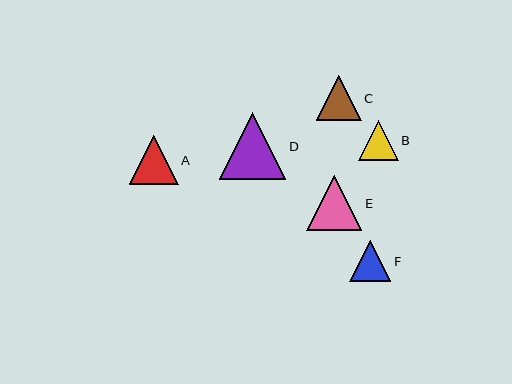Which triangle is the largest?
Triangle D is the largest with a size of approximately 67 pixels.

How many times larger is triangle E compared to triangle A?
Triangle E is approximately 1.1 times the size of triangle A.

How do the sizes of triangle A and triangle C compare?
Triangle A and triangle C are approximately the same size.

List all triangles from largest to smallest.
From largest to smallest: D, E, A, C, F, B.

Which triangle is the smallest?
Triangle B is the smallest with a size of approximately 40 pixels.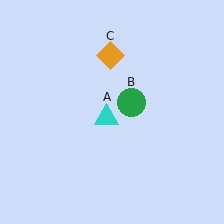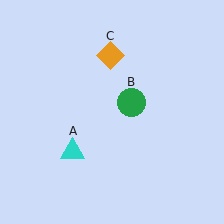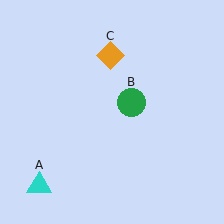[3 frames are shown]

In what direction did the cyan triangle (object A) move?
The cyan triangle (object A) moved down and to the left.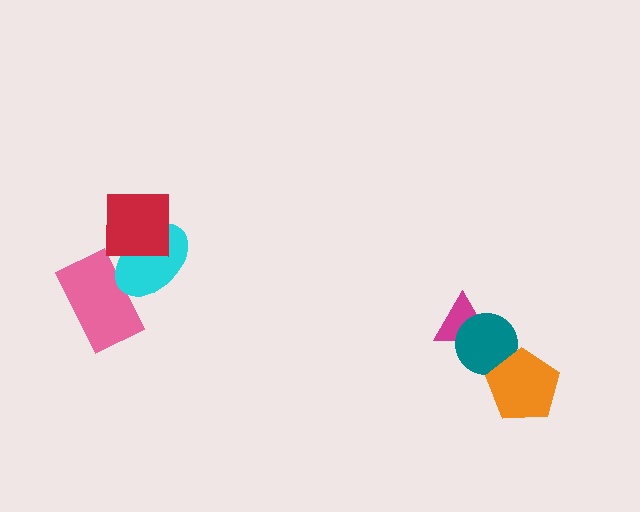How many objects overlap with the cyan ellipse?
2 objects overlap with the cyan ellipse.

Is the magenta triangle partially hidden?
Yes, it is partially covered by another shape.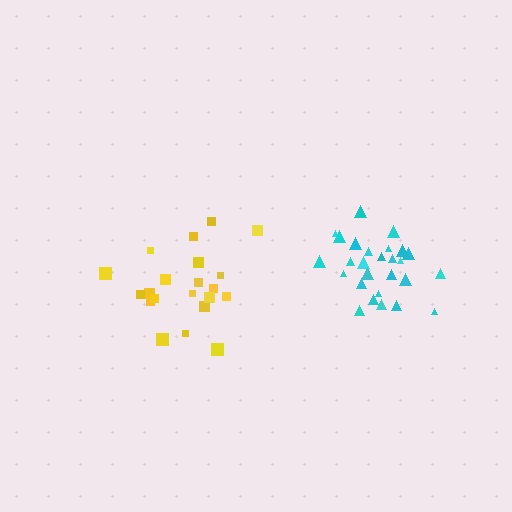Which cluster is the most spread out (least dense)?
Yellow.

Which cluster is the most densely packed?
Cyan.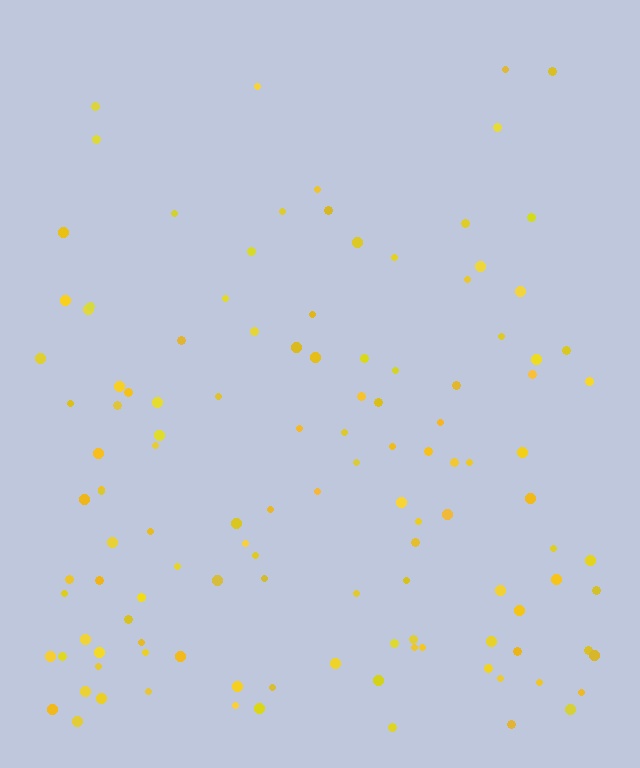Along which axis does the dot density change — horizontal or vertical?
Vertical.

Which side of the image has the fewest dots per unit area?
The top.